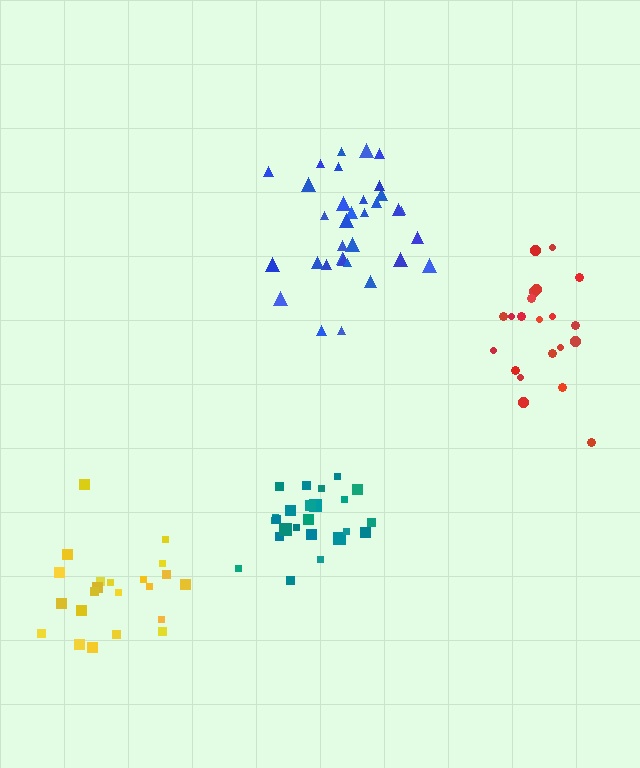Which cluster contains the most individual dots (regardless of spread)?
Blue (33).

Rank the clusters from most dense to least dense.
teal, blue, yellow, red.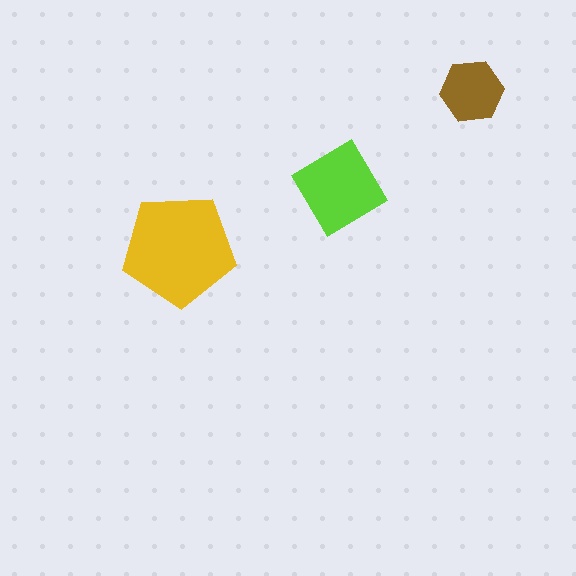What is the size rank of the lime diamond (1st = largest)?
2nd.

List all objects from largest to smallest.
The yellow pentagon, the lime diamond, the brown hexagon.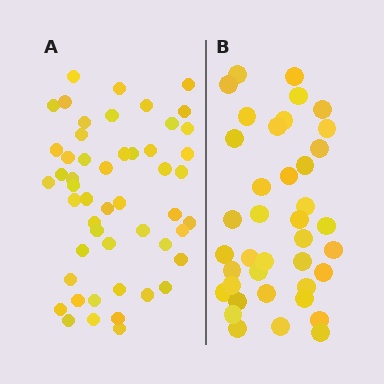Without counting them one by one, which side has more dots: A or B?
Region A (the left region) has more dots.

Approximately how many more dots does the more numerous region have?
Region A has roughly 12 or so more dots than region B.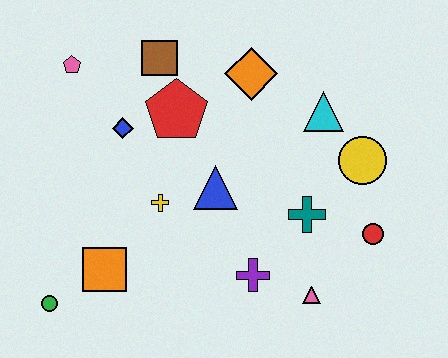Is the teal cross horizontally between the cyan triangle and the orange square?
Yes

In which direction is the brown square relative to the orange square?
The brown square is above the orange square.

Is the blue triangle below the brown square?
Yes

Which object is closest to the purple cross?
The pink triangle is closest to the purple cross.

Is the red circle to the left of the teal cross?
No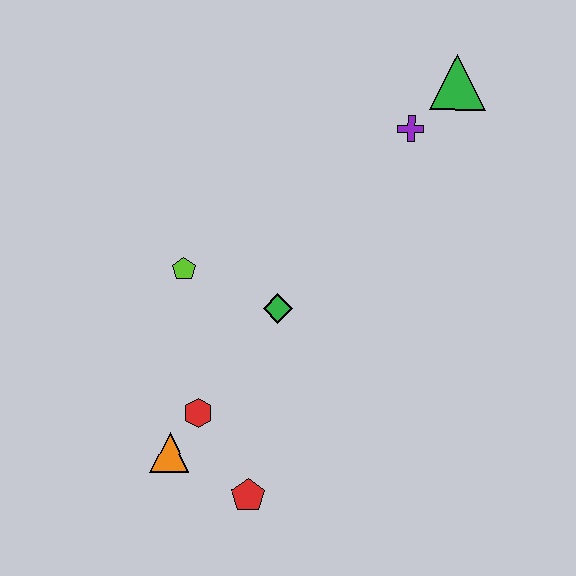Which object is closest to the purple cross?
The green triangle is closest to the purple cross.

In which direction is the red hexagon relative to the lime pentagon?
The red hexagon is below the lime pentagon.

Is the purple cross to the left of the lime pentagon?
No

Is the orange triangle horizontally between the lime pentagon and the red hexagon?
No